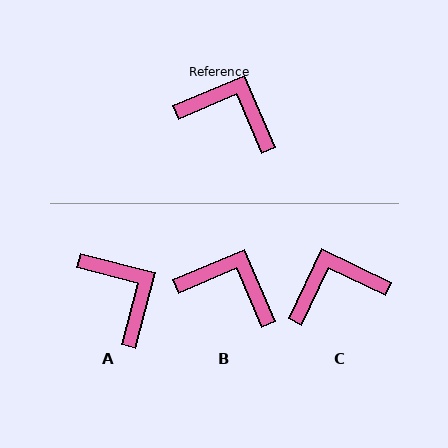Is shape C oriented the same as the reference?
No, it is off by about 42 degrees.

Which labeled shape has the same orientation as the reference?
B.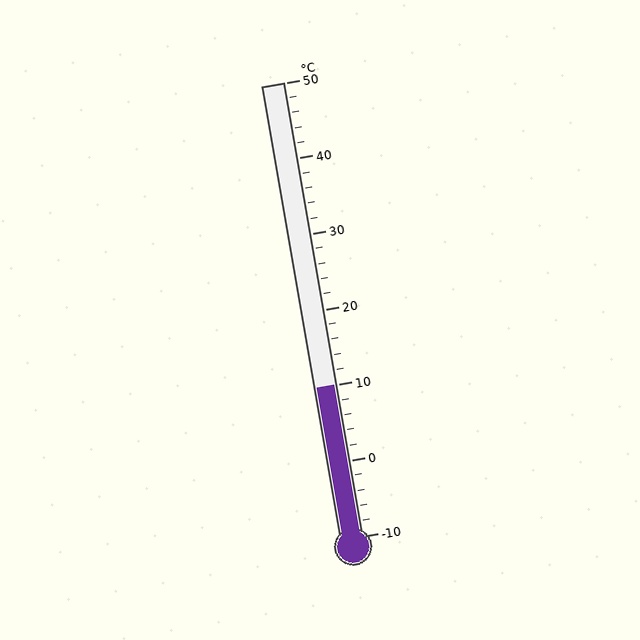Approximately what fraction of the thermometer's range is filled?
The thermometer is filled to approximately 35% of its range.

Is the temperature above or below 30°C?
The temperature is below 30°C.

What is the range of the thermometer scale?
The thermometer scale ranges from -10°C to 50°C.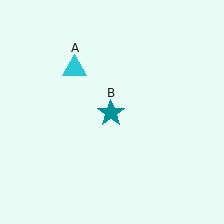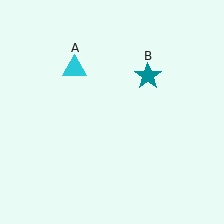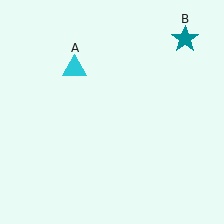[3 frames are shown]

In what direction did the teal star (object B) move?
The teal star (object B) moved up and to the right.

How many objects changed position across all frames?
1 object changed position: teal star (object B).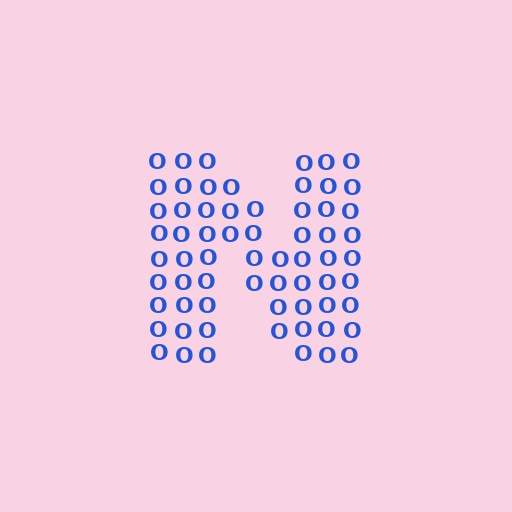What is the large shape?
The large shape is the letter N.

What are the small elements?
The small elements are letter O's.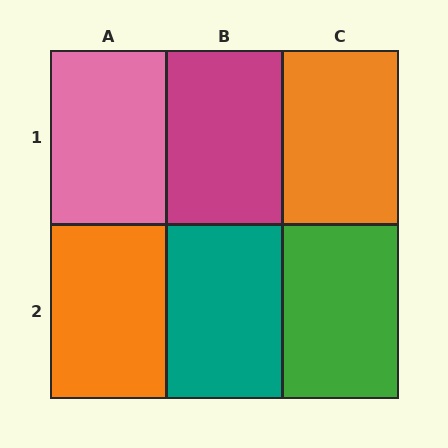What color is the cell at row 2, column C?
Green.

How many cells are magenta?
1 cell is magenta.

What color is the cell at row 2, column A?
Orange.